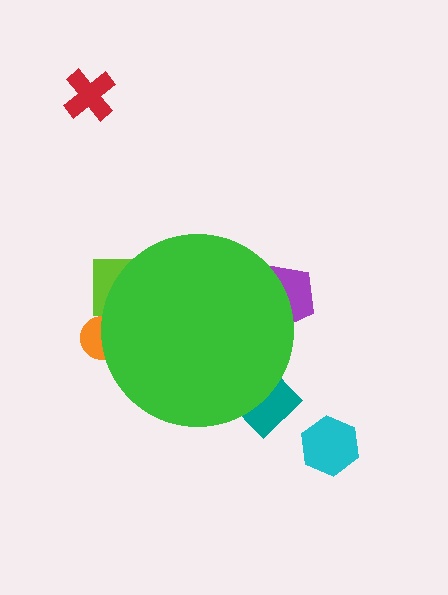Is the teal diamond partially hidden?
Yes, the teal diamond is partially hidden behind the green circle.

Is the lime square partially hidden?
Yes, the lime square is partially hidden behind the green circle.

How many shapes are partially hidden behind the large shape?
4 shapes are partially hidden.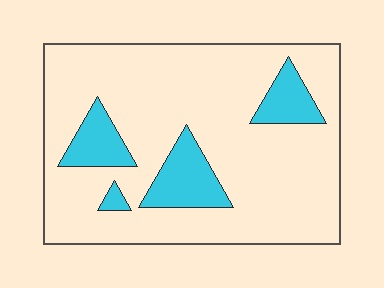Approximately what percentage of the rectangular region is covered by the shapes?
Approximately 15%.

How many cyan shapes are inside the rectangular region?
4.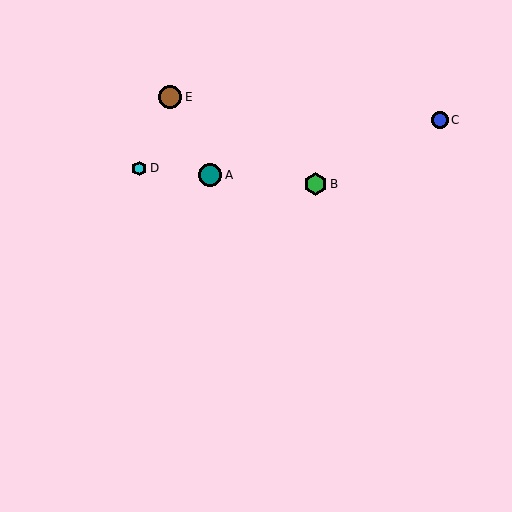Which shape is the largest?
The brown circle (labeled E) is the largest.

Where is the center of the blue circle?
The center of the blue circle is at (440, 120).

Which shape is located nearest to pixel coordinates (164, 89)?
The brown circle (labeled E) at (170, 97) is nearest to that location.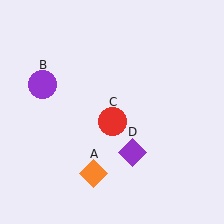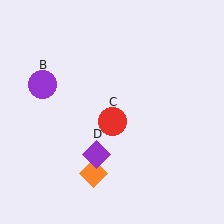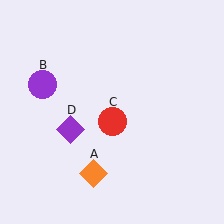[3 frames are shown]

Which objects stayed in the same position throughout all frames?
Orange diamond (object A) and purple circle (object B) and red circle (object C) remained stationary.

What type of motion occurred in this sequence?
The purple diamond (object D) rotated clockwise around the center of the scene.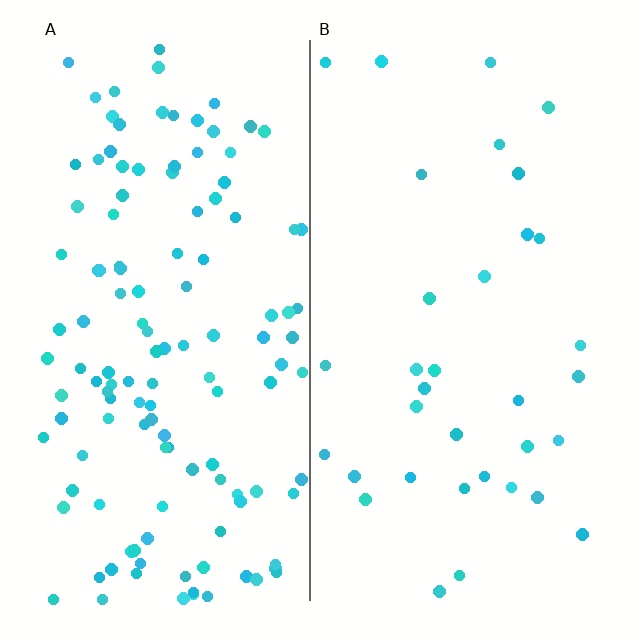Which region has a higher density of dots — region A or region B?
A (the left).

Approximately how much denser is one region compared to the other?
Approximately 3.7× — region A over region B.